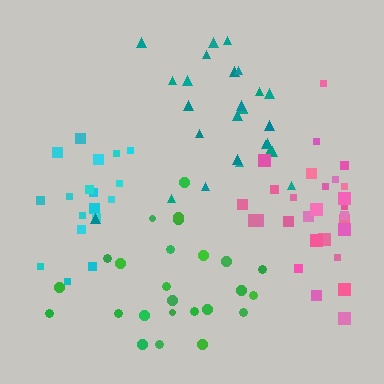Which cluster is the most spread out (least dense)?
Pink.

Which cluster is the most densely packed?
Green.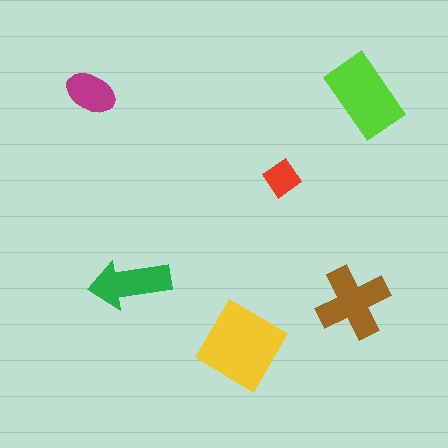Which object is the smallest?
The red diamond.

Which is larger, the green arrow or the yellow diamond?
The yellow diamond.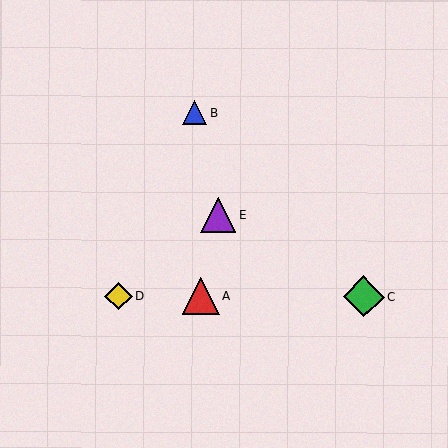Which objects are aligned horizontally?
Objects A, C, D are aligned horizontally.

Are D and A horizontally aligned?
Yes, both are at y≈296.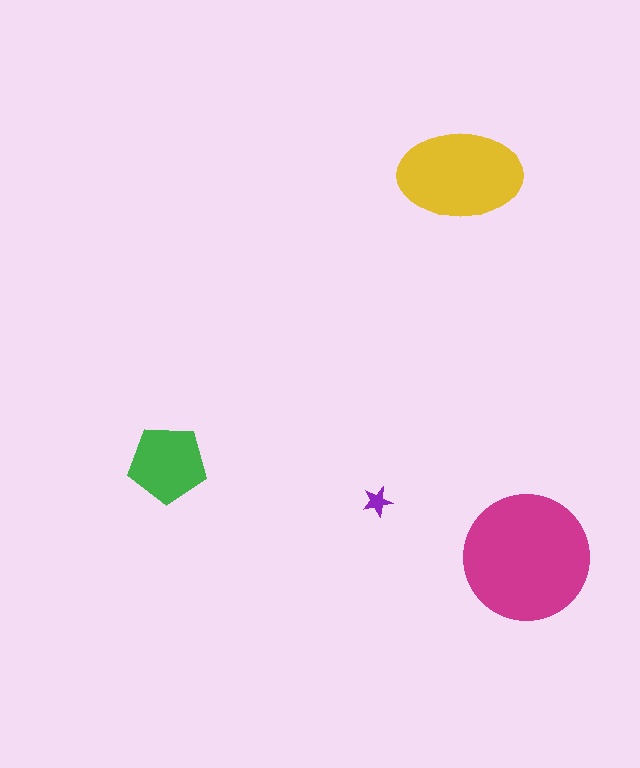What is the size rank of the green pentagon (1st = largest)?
3rd.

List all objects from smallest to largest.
The purple star, the green pentagon, the yellow ellipse, the magenta circle.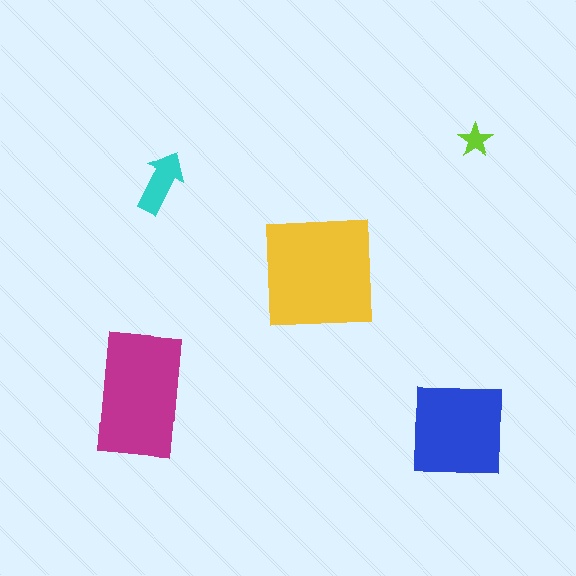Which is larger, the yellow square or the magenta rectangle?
The yellow square.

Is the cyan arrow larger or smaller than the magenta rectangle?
Smaller.